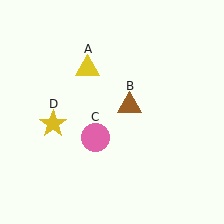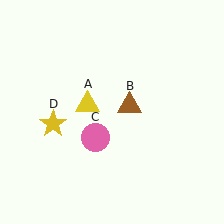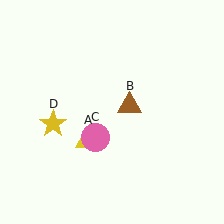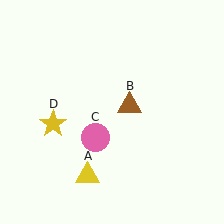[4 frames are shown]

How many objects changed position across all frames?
1 object changed position: yellow triangle (object A).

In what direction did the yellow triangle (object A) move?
The yellow triangle (object A) moved down.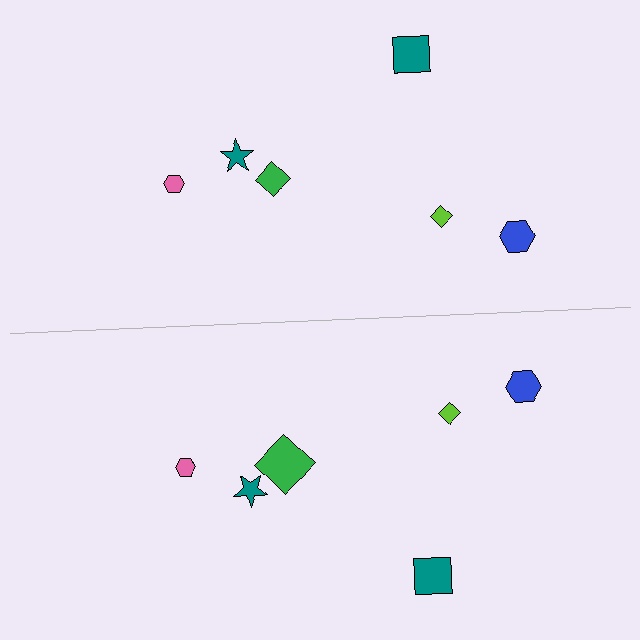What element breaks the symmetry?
The green diamond on the bottom side has a different size than its mirror counterpart.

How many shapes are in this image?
There are 12 shapes in this image.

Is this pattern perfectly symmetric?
No, the pattern is not perfectly symmetric. The green diamond on the bottom side has a different size than its mirror counterpart.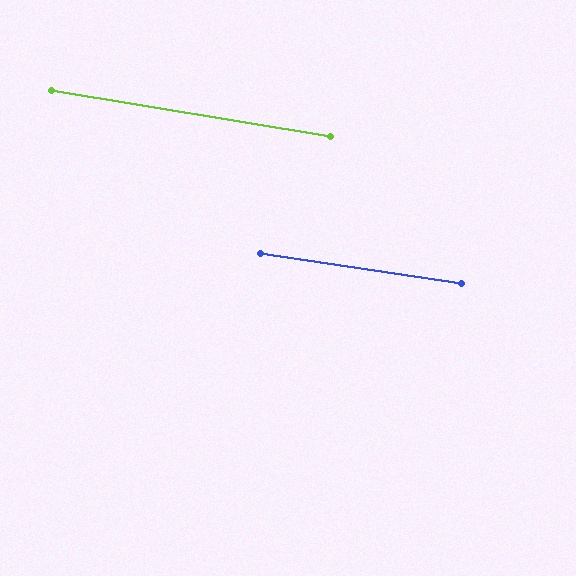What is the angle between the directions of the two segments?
Approximately 1 degree.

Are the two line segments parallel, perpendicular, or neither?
Parallel — their directions differ by only 0.8°.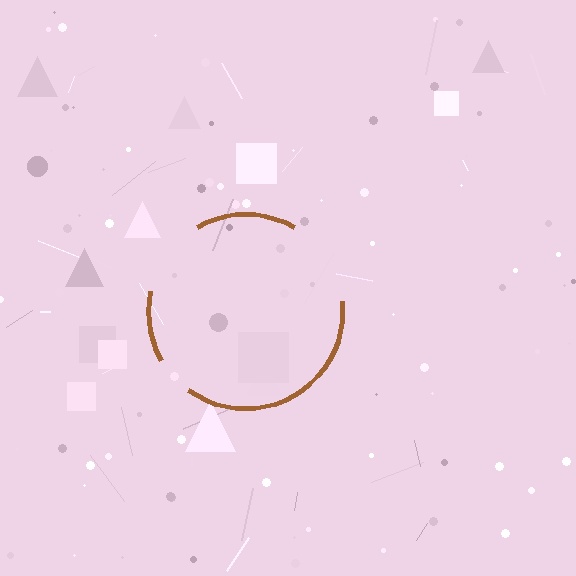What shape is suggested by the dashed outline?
The dashed outline suggests a circle.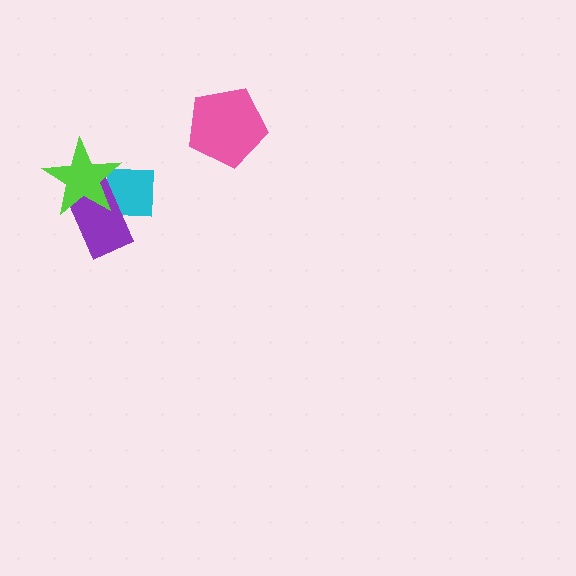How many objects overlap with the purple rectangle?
2 objects overlap with the purple rectangle.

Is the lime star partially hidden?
No, no other shape covers it.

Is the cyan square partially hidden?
Yes, it is partially covered by another shape.